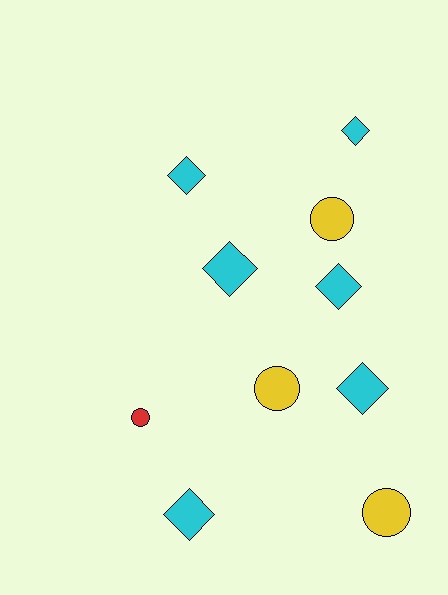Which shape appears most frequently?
Diamond, with 6 objects.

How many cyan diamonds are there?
There are 6 cyan diamonds.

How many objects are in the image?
There are 10 objects.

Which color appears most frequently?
Cyan, with 6 objects.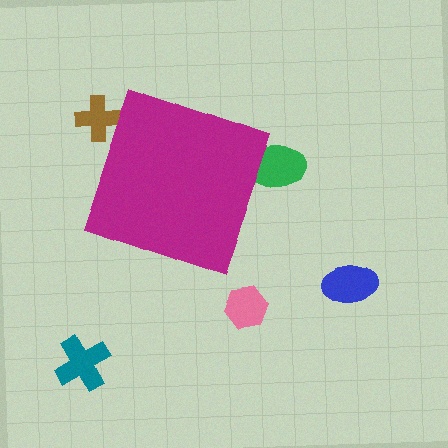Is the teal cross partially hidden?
No, the teal cross is fully visible.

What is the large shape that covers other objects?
A magenta diamond.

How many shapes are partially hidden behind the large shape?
2 shapes are partially hidden.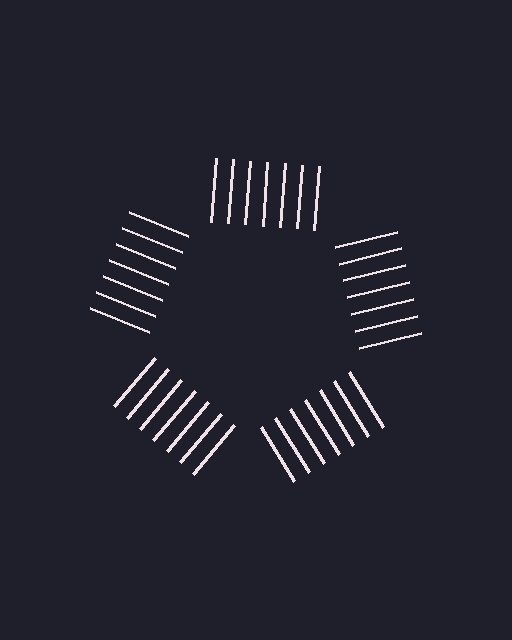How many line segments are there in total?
35 — 7 along each of the 5 edges.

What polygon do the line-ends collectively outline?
An illusory pentagon — the line segments terminate on its edges but no continuous stroke is drawn.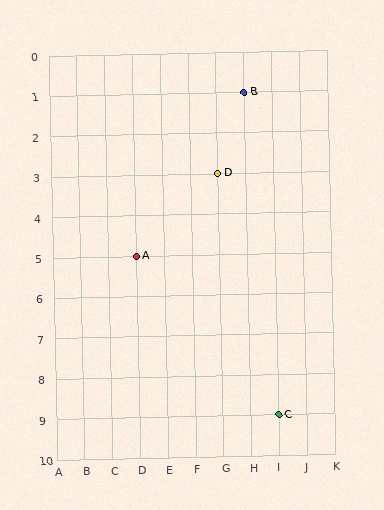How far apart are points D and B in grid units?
Points D and B are 1 column and 2 rows apart (about 2.2 grid units diagonally).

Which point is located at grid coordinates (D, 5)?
Point A is at (D, 5).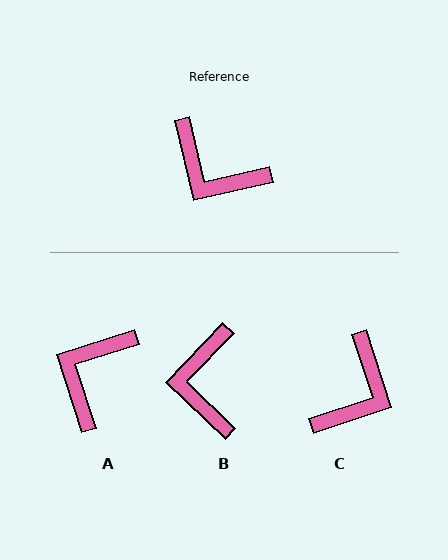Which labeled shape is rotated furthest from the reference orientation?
C, about 95 degrees away.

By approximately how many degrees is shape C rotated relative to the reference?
Approximately 95 degrees counter-clockwise.